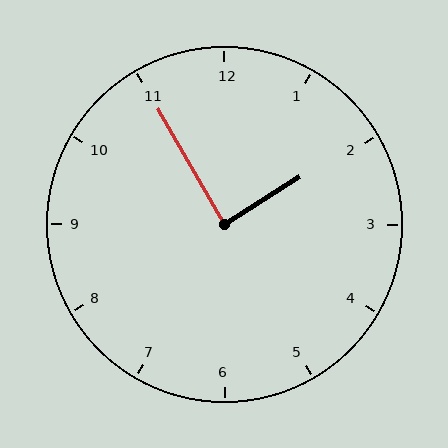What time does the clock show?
1:55.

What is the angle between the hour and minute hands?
Approximately 88 degrees.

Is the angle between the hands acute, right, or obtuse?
It is right.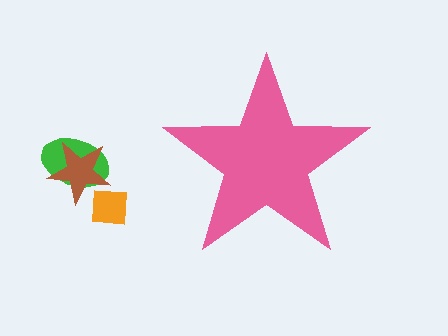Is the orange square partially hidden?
No, the orange square is fully visible.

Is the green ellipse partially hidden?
No, the green ellipse is fully visible.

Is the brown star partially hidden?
No, the brown star is fully visible.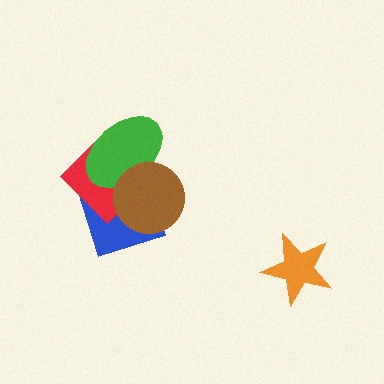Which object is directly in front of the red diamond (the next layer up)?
The green ellipse is directly in front of the red diamond.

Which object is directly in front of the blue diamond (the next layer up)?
The red diamond is directly in front of the blue diamond.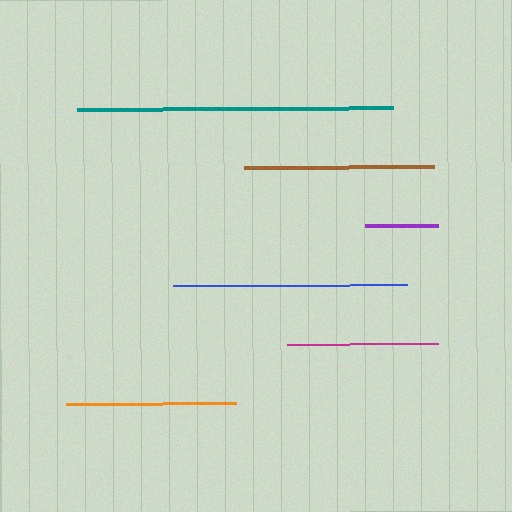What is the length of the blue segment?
The blue segment is approximately 234 pixels long.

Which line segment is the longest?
The teal line is the longest at approximately 316 pixels.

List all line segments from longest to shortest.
From longest to shortest: teal, blue, brown, orange, magenta, purple.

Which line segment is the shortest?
The purple line is the shortest at approximately 73 pixels.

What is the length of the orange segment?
The orange segment is approximately 170 pixels long.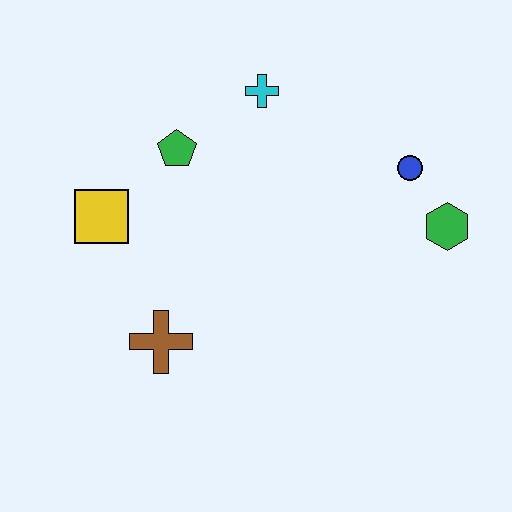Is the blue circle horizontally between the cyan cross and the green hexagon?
Yes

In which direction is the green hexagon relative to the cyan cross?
The green hexagon is to the right of the cyan cross.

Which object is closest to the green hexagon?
The blue circle is closest to the green hexagon.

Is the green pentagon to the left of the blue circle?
Yes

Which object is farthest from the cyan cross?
The brown cross is farthest from the cyan cross.